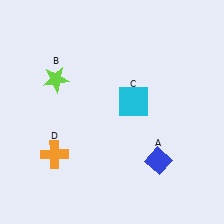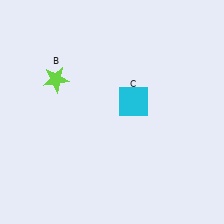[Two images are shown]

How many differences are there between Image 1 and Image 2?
There are 2 differences between the two images.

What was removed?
The orange cross (D), the blue diamond (A) were removed in Image 2.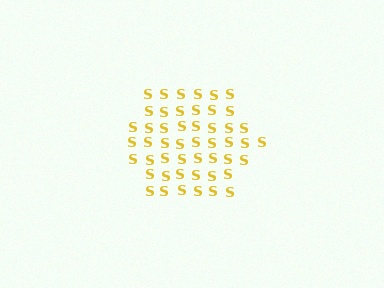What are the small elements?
The small elements are letter S's.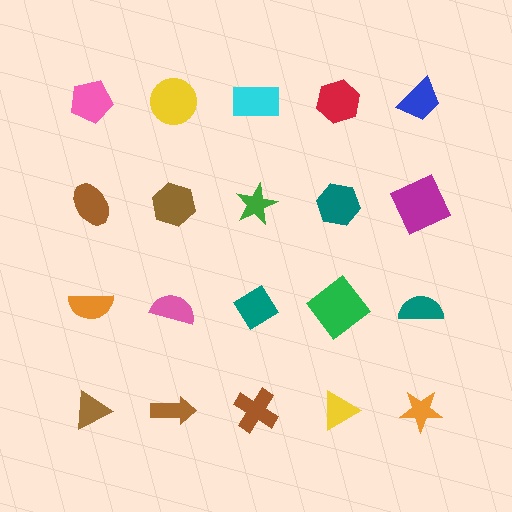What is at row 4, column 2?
A brown arrow.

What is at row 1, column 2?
A yellow circle.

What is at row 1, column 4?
A red hexagon.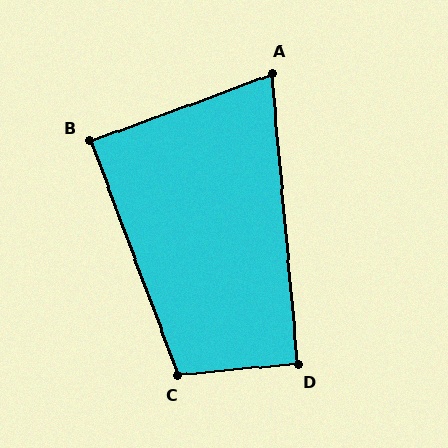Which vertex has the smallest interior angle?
A, at approximately 75 degrees.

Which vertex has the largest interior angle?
C, at approximately 105 degrees.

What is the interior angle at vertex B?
Approximately 90 degrees (approximately right).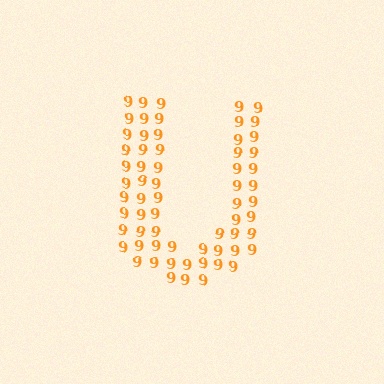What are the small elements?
The small elements are digit 9's.